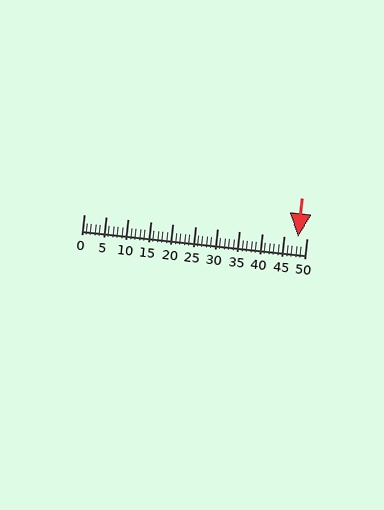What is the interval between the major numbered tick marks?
The major tick marks are spaced 5 units apart.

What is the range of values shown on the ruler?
The ruler shows values from 0 to 50.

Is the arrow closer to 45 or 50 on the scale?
The arrow is closer to 50.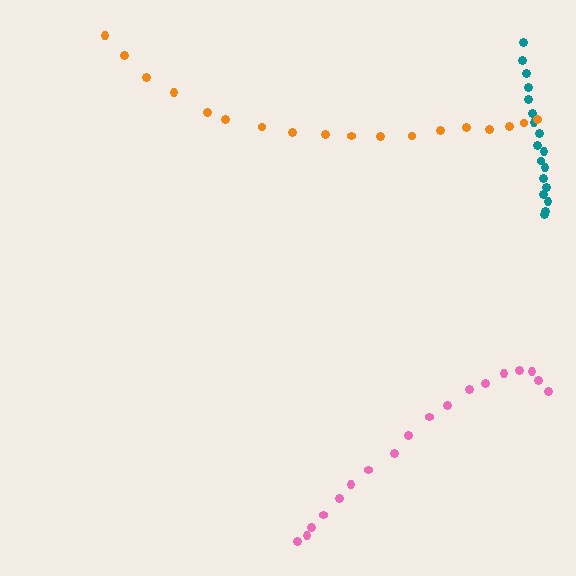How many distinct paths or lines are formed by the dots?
There are 3 distinct paths.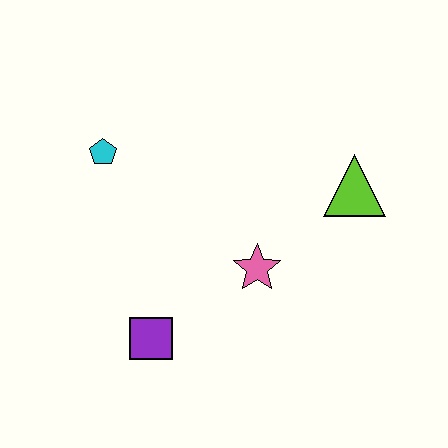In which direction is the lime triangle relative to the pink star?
The lime triangle is to the right of the pink star.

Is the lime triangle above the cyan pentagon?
No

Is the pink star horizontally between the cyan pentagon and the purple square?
No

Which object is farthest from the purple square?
The lime triangle is farthest from the purple square.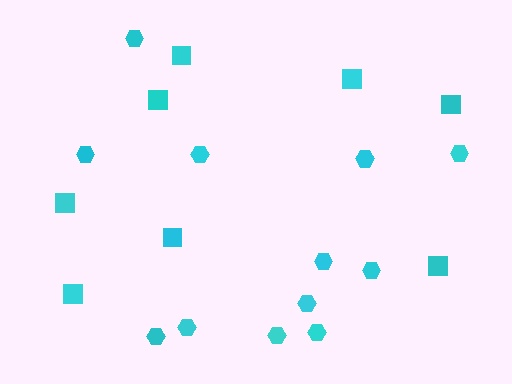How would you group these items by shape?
There are 2 groups: one group of squares (8) and one group of hexagons (12).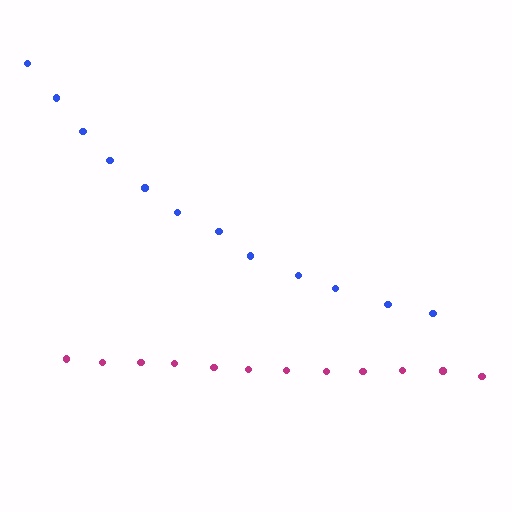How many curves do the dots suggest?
There are 2 distinct paths.